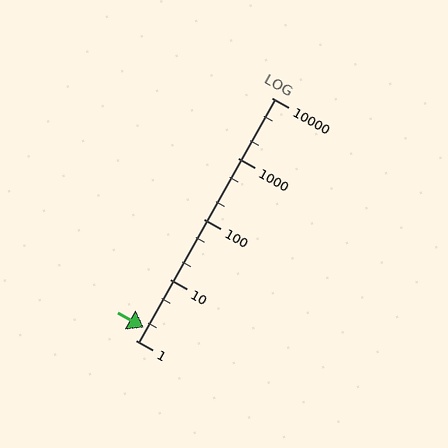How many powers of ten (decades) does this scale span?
The scale spans 4 decades, from 1 to 10000.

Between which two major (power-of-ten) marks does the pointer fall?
The pointer is between 1 and 10.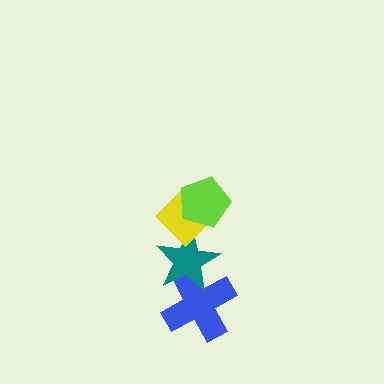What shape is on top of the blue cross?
The teal star is on top of the blue cross.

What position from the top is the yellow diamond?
The yellow diamond is 2nd from the top.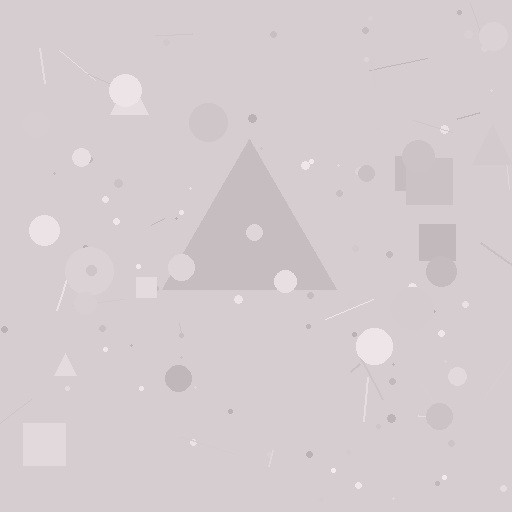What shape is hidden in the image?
A triangle is hidden in the image.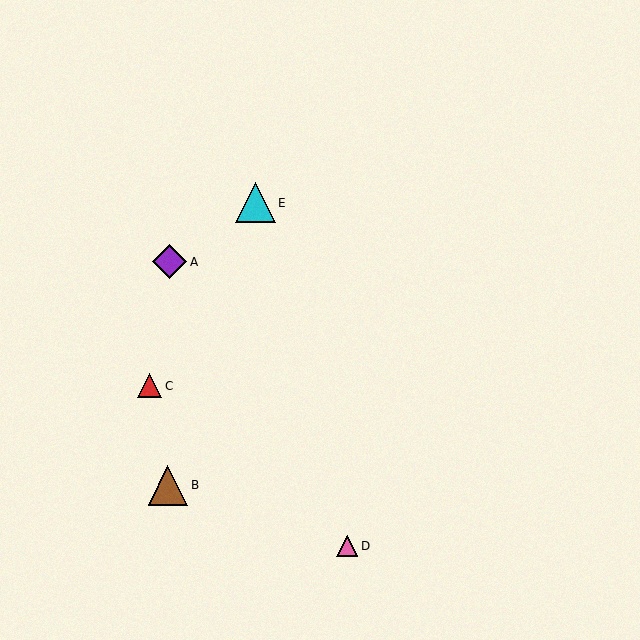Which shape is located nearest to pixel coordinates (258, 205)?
The cyan triangle (labeled E) at (255, 203) is nearest to that location.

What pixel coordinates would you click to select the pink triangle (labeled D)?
Click at (347, 546) to select the pink triangle D.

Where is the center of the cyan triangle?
The center of the cyan triangle is at (255, 203).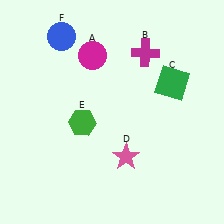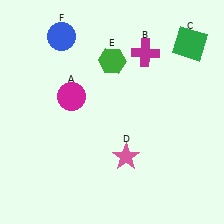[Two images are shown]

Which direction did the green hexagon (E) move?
The green hexagon (E) moved up.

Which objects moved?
The objects that moved are: the magenta circle (A), the green square (C), the green hexagon (E).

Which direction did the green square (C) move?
The green square (C) moved up.